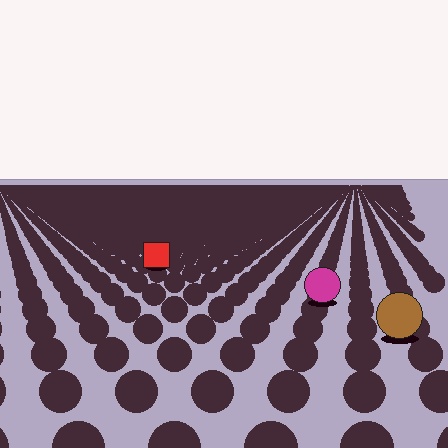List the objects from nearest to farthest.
From nearest to farthest: the brown circle, the magenta circle, the red square.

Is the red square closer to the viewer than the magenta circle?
No. The magenta circle is closer — you can tell from the texture gradient: the ground texture is coarser near it.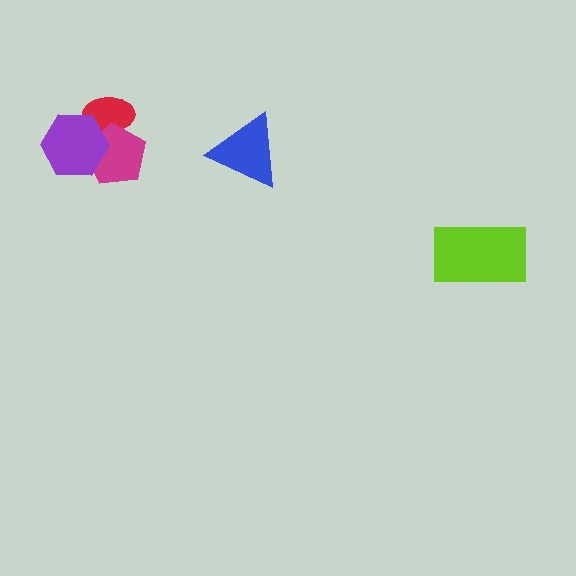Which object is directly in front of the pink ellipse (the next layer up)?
The red ellipse is directly in front of the pink ellipse.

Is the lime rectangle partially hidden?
No, no other shape covers it.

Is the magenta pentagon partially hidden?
Yes, it is partially covered by another shape.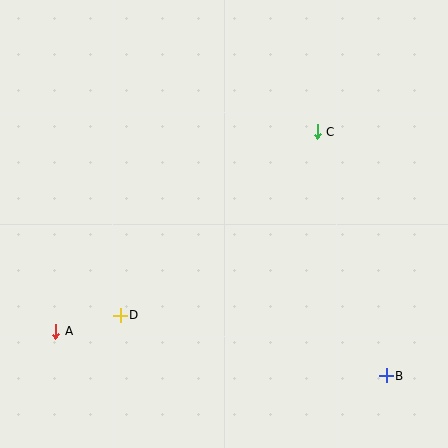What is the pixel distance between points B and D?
The distance between B and D is 273 pixels.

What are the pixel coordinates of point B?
Point B is at (386, 376).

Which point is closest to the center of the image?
Point C at (317, 132) is closest to the center.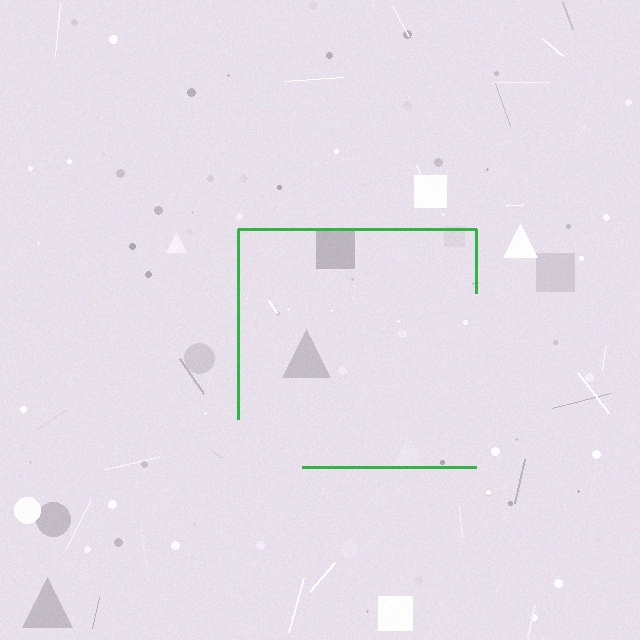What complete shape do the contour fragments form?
The contour fragments form a square.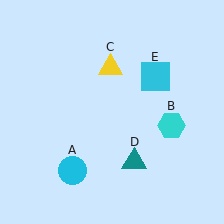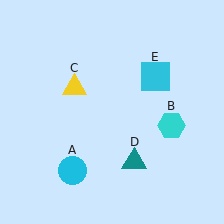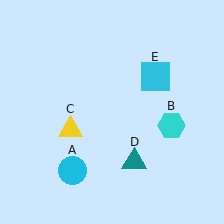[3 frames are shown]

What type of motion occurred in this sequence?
The yellow triangle (object C) rotated counterclockwise around the center of the scene.